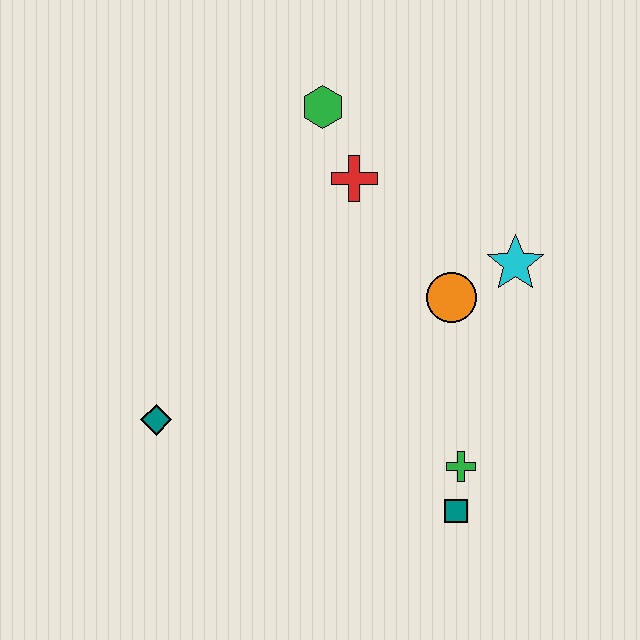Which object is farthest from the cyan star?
The teal diamond is farthest from the cyan star.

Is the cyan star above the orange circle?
Yes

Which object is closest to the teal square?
The green cross is closest to the teal square.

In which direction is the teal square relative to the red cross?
The teal square is below the red cross.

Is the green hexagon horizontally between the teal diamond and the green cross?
Yes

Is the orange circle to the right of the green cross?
No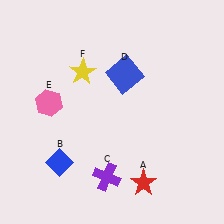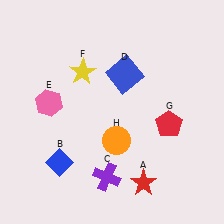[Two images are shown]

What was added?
A red pentagon (G), an orange circle (H) were added in Image 2.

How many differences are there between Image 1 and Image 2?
There are 2 differences between the two images.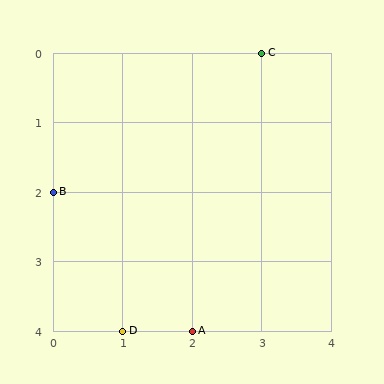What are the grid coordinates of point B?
Point B is at grid coordinates (0, 2).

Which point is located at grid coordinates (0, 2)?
Point B is at (0, 2).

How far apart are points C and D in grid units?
Points C and D are 2 columns and 4 rows apart (about 4.5 grid units diagonally).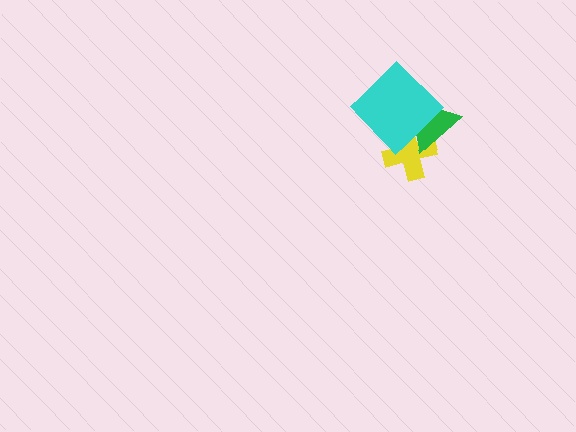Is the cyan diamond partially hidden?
No, no other shape covers it.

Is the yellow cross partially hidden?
Yes, it is partially covered by another shape.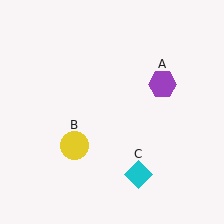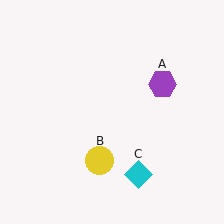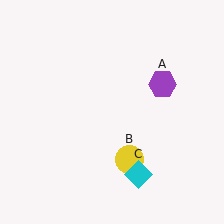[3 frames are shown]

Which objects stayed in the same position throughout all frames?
Purple hexagon (object A) and cyan diamond (object C) remained stationary.